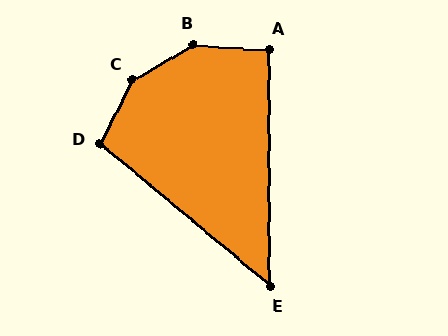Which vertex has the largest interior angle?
C, at approximately 148 degrees.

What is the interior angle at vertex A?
Approximately 94 degrees (approximately right).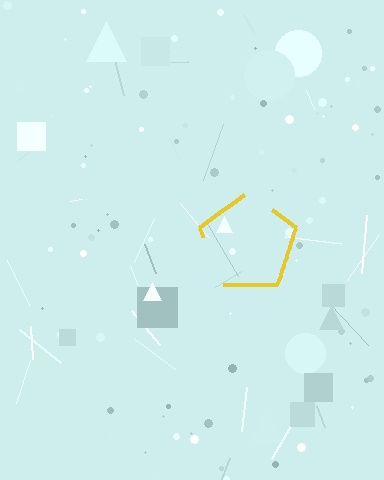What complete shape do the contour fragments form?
The contour fragments form a pentagon.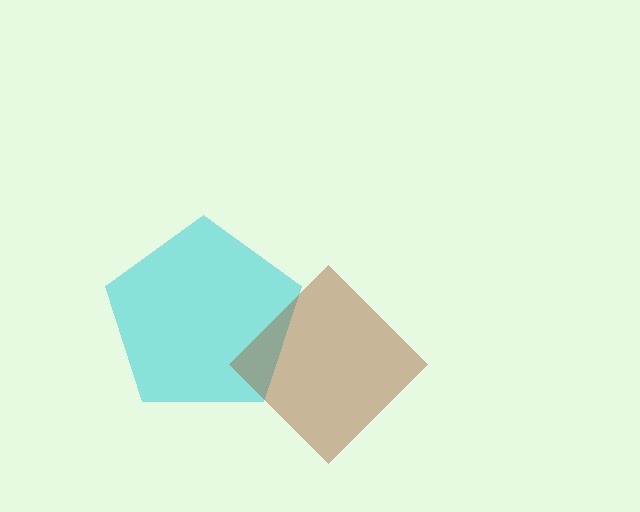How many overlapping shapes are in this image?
There are 2 overlapping shapes in the image.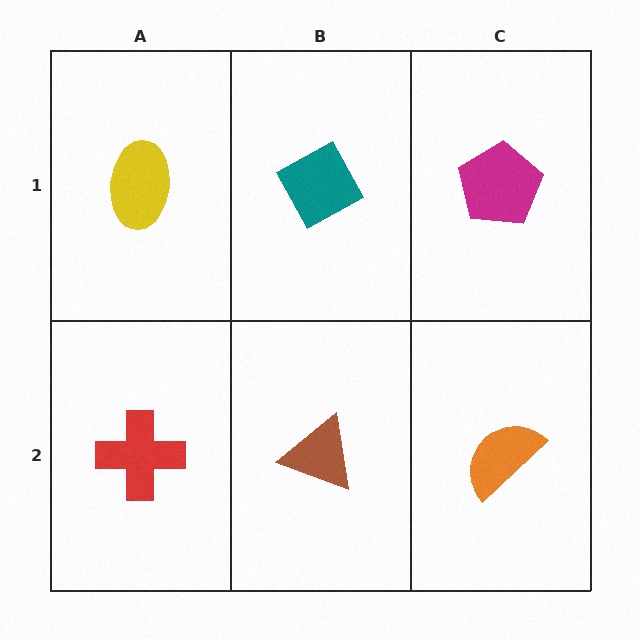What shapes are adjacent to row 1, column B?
A brown triangle (row 2, column B), a yellow ellipse (row 1, column A), a magenta pentagon (row 1, column C).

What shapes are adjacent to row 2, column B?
A teal diamond (row 1, column B), a red cross (row 2, column A), an orange semicircle (row 2, column C).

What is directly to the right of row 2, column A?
A brown triangle.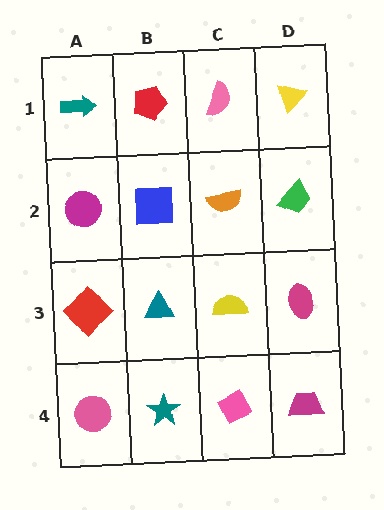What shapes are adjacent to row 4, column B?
A teal triangle (row 3, column B), a pink circle (row 4, column A), a pink diamond (row 4, column C).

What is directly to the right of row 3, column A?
A teal triangle.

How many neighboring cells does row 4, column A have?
2.